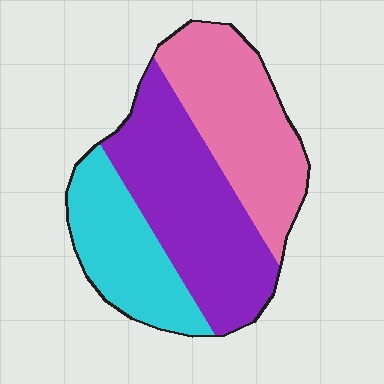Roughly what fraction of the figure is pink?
Pink takes up about one third (1/3) of the figure.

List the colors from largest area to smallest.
From largest to smallest: purple, pink, cyan.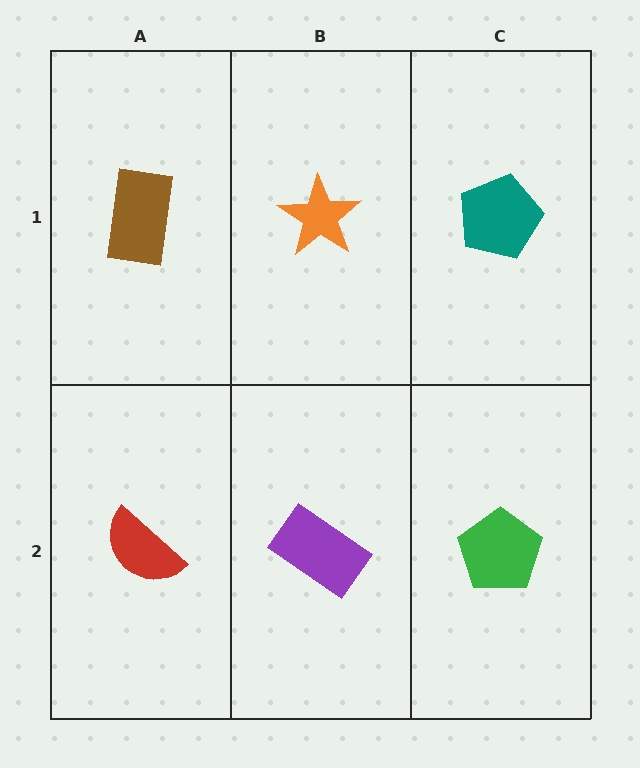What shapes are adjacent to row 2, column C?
A teal pentagon (row 1, column C), a purple rectangle (row 2, column B).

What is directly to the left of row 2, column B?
A red semicircle.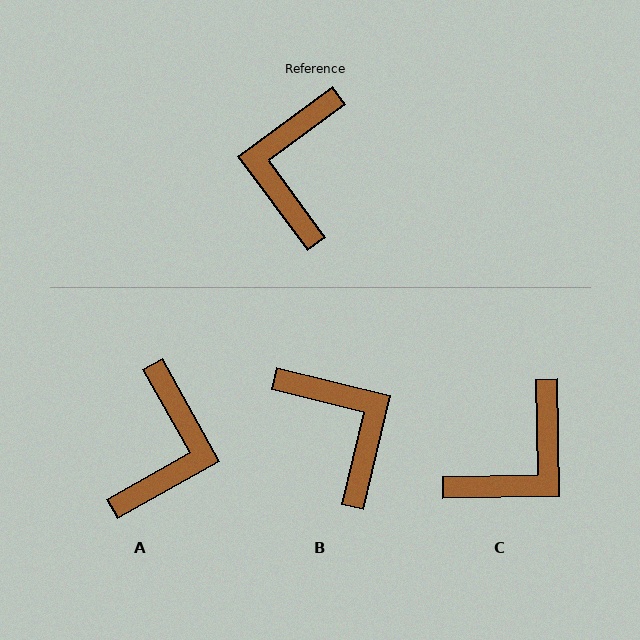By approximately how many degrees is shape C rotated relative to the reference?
Approximately 145 degrees counter-clockwise.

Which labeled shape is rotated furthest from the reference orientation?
A, about 173 degrees away.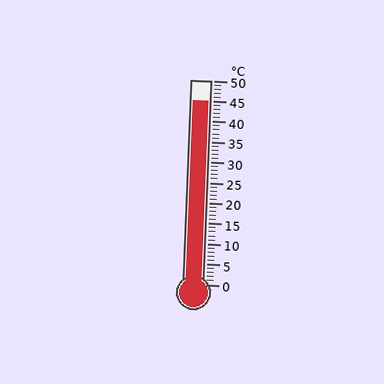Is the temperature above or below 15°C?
The temperature is above 15°C.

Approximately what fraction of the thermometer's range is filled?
The thermometer is filled to approximately 90% of its range.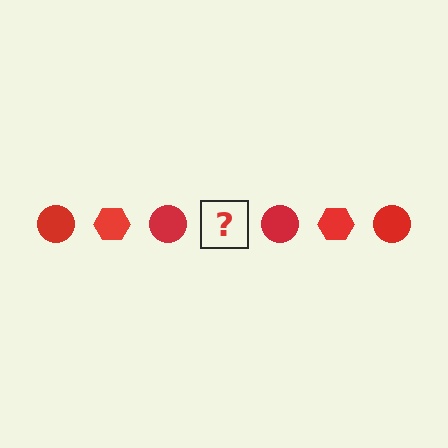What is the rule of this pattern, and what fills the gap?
The rule is that the pattern cycles through circle, hexagon shapes in red. The gap should be filled with a red hexagon.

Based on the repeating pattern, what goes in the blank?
The blank should be a red hexagon.